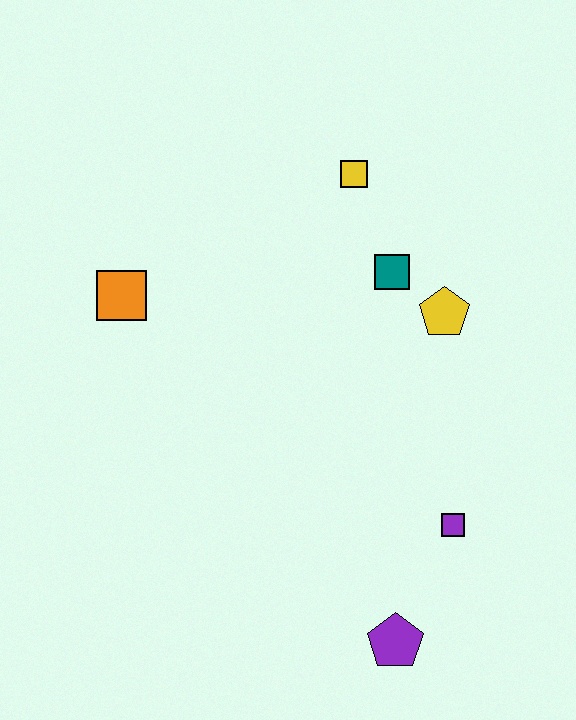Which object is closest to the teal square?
The yellow pentagon is closest to the teal square.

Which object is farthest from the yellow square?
The purple pentagon is farthest from the yellow square.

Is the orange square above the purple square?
Yes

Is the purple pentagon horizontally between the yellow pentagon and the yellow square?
Yes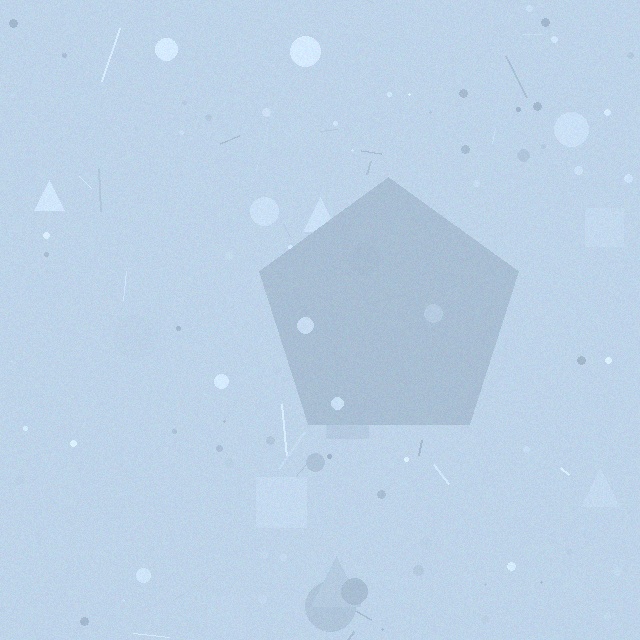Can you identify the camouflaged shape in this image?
The camouflaged shape is a pentagon.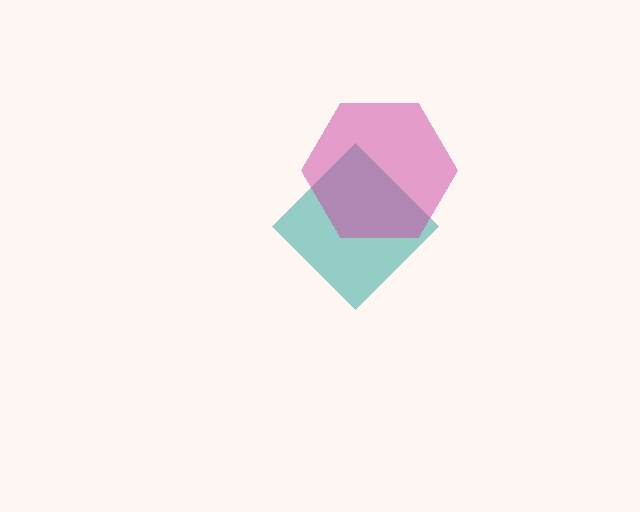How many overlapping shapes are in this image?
There are 2 overlapping shapes in the image.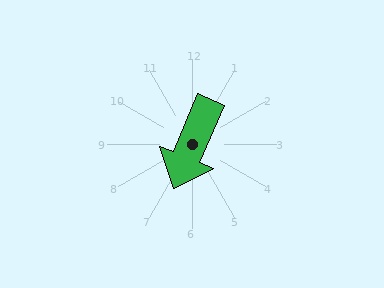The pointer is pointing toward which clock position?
Roughly 7 o'clock.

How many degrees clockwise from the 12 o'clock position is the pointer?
Approximately 203 degrees.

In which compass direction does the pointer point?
Southwest.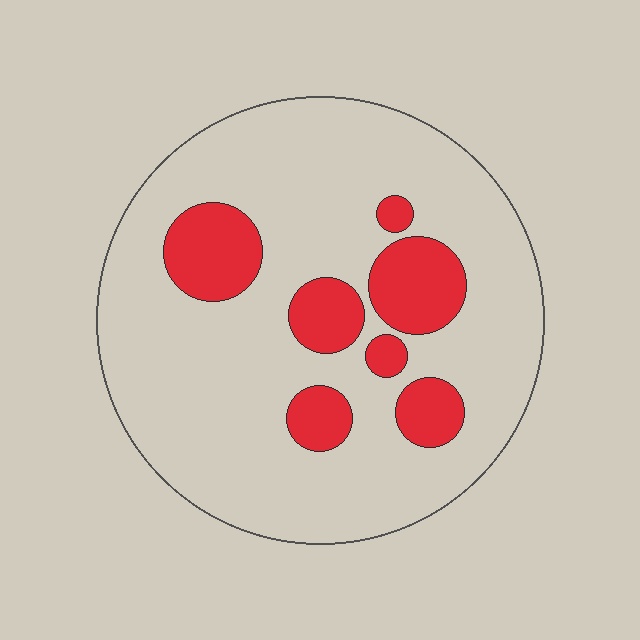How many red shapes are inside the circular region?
7.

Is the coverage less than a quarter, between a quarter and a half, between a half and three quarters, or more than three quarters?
Less than a quarter.